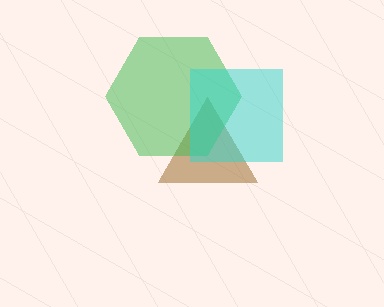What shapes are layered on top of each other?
The layered shapes are: a brown triangle, a green hexagon, a cyan square.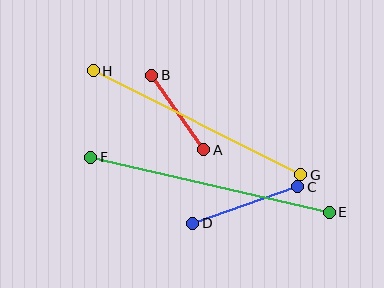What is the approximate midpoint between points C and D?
The midpoint is at approximately (245, 205) pixels.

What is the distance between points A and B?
The distance is approximately 91 pixels.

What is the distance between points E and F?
The distance is approximately 245 pixels.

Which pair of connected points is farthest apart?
Points E and F are farthest apart.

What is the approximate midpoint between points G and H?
The midpoint is at approximately (197, 123) pixels.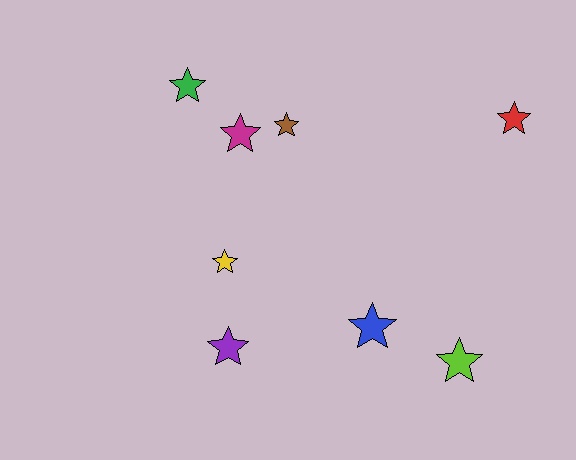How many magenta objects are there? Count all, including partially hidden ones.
There is 1 magenta object.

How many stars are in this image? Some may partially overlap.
There are 8 stars.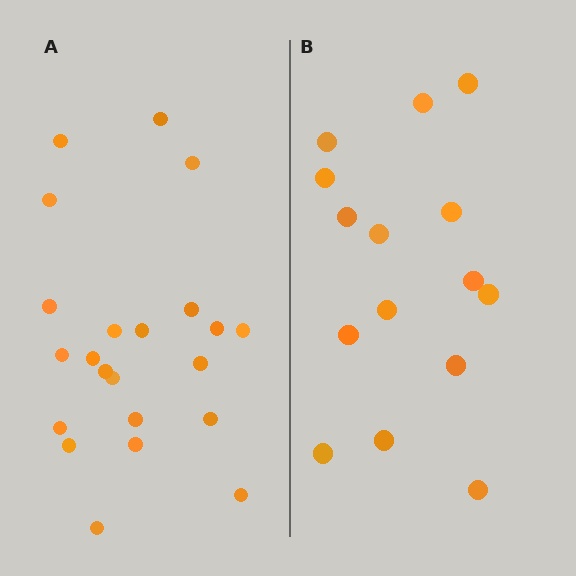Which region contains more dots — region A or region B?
Region A (the left region) has more dots.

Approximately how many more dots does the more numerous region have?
Region A has roughly 8 or so more dots than region B.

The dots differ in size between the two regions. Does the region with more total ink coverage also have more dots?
No. Region B has more total ink coverage because its dots are larger, but region A actually contains more individual dots. Total area can be misleading — the number of items is what matters here.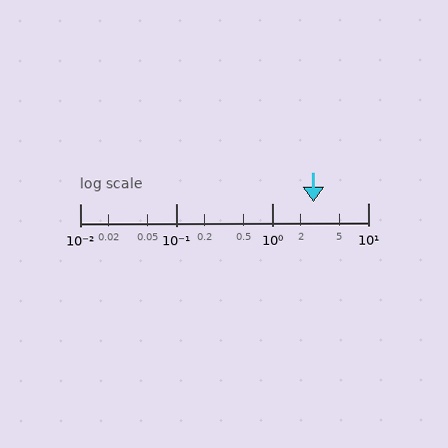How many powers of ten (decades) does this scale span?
The scale spans 3 decades, from 0.01 to 10.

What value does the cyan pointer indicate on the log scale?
The pointer indicates approximately 2.7.